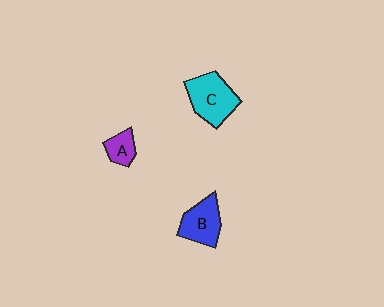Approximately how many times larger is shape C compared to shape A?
Approximately 2.2 times.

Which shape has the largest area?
Shape C (cyan).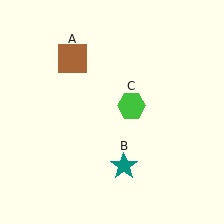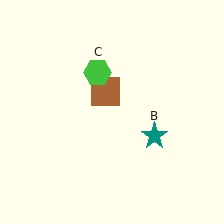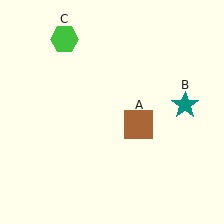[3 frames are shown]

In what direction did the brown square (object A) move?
The brown square (object A) moved down and to the right.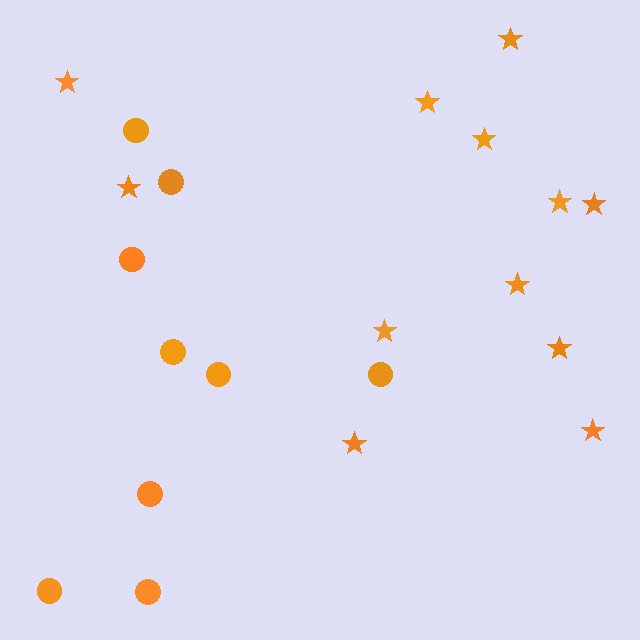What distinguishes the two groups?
There are 2 groups: one group of stars (12) and one group of circles (9).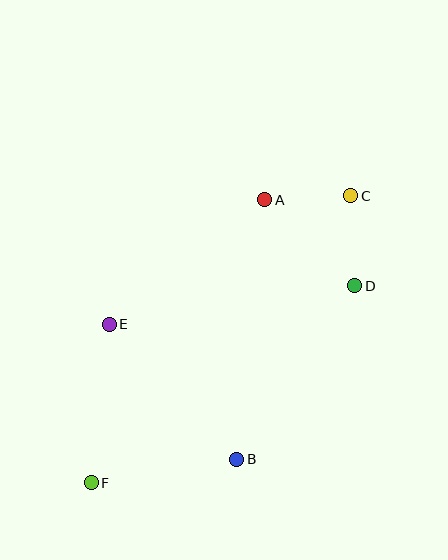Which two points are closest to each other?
Points A and C are closest to each other.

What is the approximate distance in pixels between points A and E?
The distance between A and E is approximately 199 pixels.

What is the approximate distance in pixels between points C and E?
The distance between C and E is approximately 274 pixels.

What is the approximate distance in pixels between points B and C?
The distance between B and C is approximately 287 pixels.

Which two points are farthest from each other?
Points C and F are farthest from each other.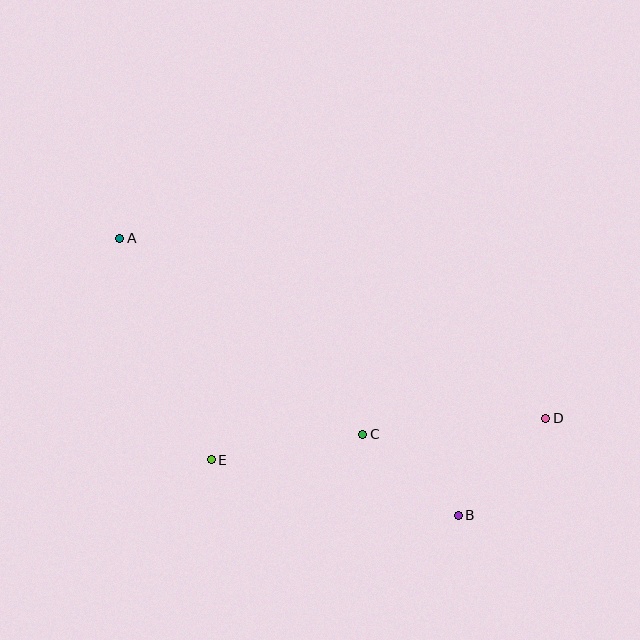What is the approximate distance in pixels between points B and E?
The distance between B and E is approximately 253 pixels.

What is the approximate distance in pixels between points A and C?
The distance between A and C is approximately 312 pixels.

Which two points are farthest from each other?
Points A and D are farthest from each other.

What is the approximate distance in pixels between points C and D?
The distance between C and D is approximately 184 pixels.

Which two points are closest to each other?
Points B and C are closest to each other.